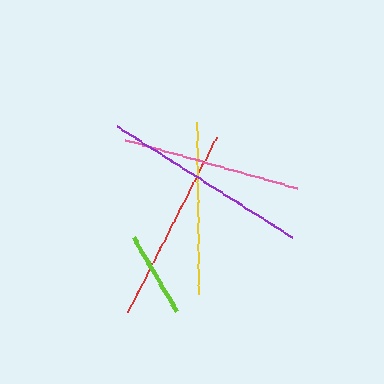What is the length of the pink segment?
The pink segment is approximately 178 pixels long.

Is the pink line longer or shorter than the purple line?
The purple line is longer than the pink line.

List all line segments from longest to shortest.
From longest to shortest: purple, red, pink, yellow, lime.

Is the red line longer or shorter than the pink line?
The red line is longer than the pink line.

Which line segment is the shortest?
The lime line is the shortest at approximately 86 pixels.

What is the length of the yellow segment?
The yellow segment is approximately 172 pixels long.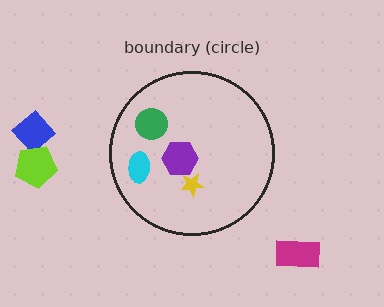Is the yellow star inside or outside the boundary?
Inside.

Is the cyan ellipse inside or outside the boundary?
Inside.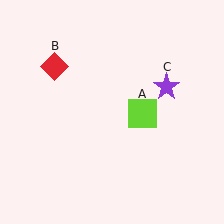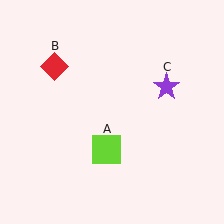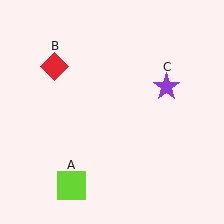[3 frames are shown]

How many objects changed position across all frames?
1 object changed position: lime square (object A).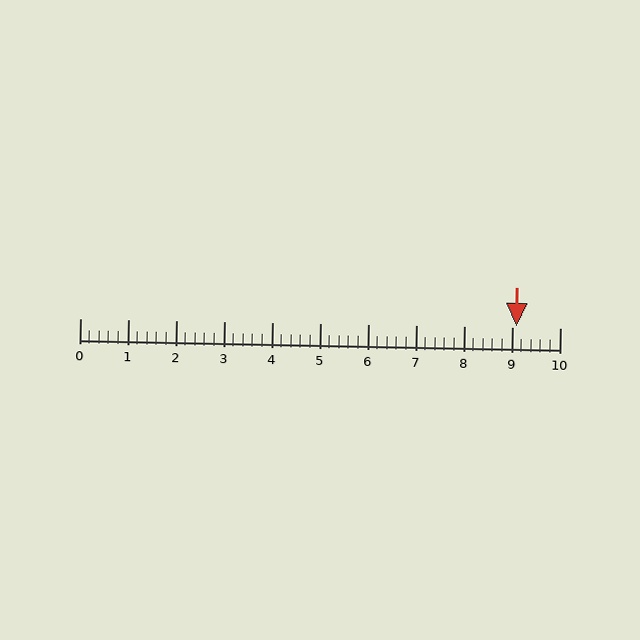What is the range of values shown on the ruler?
The ruler shows values from 0 to 10.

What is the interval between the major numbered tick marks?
The major tick marks are spaced 1 units apart.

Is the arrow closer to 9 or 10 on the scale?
The arrow is closer to 9.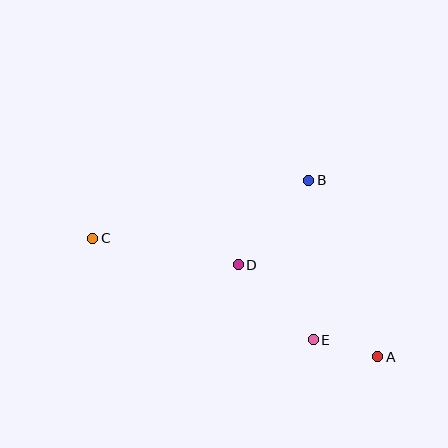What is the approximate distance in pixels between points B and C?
The distance between B and C is approximately 224 pixels.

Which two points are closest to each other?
Points A and E are closest to each other.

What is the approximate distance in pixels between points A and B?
The distance between A and B is approximately 189 pixels.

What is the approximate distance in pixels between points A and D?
The distance between A and D is approximately 167 pixels.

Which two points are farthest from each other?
Points A and C are farthest from each other.